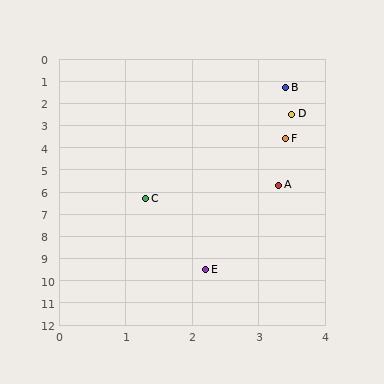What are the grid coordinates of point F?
Point F is at approximately (3.4, 3.6).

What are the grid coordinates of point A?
Point A is at approximately (3.3, 5.7).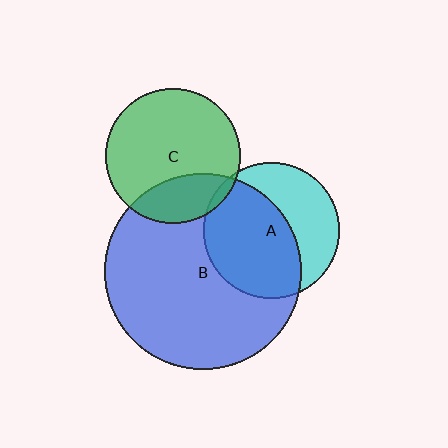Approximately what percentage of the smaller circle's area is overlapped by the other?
Approximately 60%.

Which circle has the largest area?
Circle B (blue).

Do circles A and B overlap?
Yes.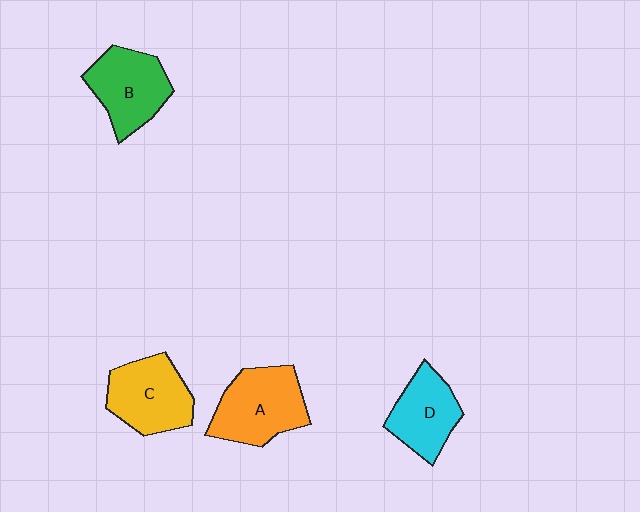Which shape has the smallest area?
Shape D (cyan).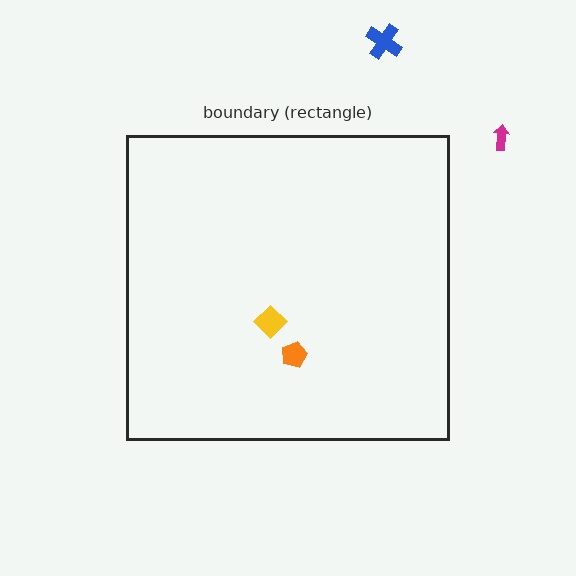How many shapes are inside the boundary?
2 inside, 2 outside.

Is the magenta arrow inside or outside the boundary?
Outside.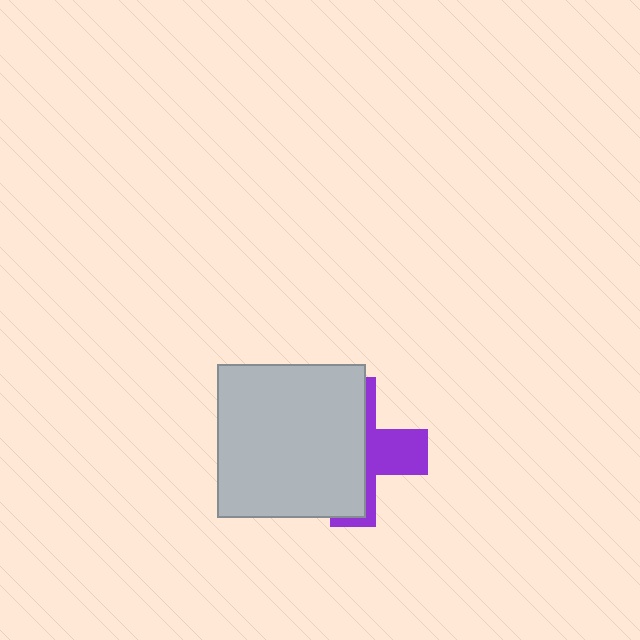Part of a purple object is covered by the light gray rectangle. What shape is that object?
It is a cross.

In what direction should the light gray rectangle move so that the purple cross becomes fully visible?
The light gray rectangle should move left. That is the shortest direction to clear the overlap and leave the purple cross fully visible.